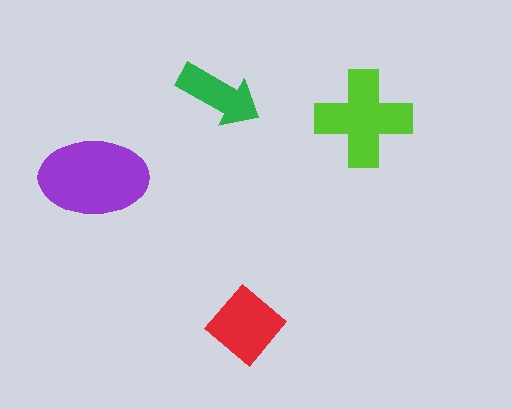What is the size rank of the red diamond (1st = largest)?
3rd.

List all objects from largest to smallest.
The purple ellipse, the lime cross, the red diamond, the green arrow.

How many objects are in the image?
There are 4 objects in the image.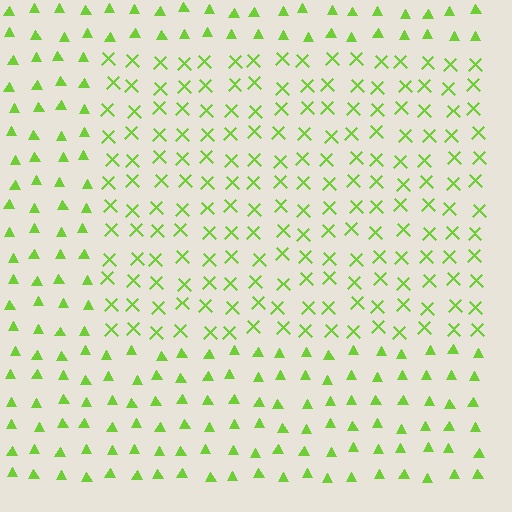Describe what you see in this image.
The image is filled with small lime elements arranged in a uniform grid. A rectangle-shaped region contains X marks, while the surrounding area contains triangles. The boundary is defined purely by the change in element shape.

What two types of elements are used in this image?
The image uses X marks inside the rectangle region and triangles outside it.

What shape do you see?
I see a rectangle.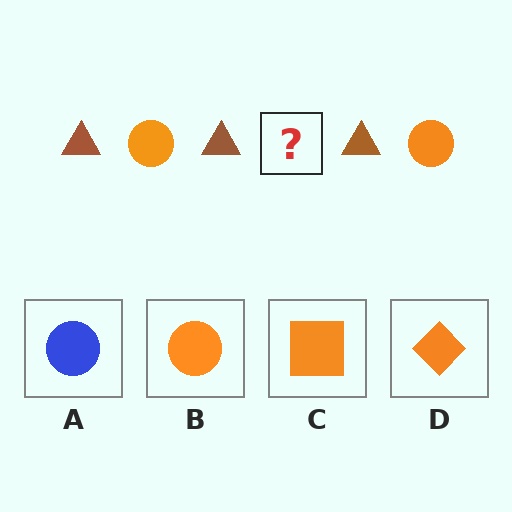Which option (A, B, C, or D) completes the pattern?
B.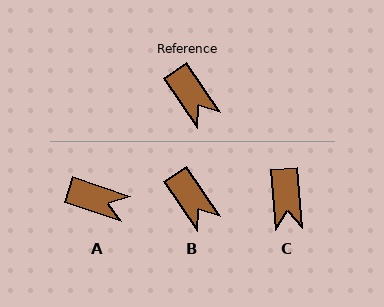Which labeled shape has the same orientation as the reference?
B.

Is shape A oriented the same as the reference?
No, it is off by about 37 degrees.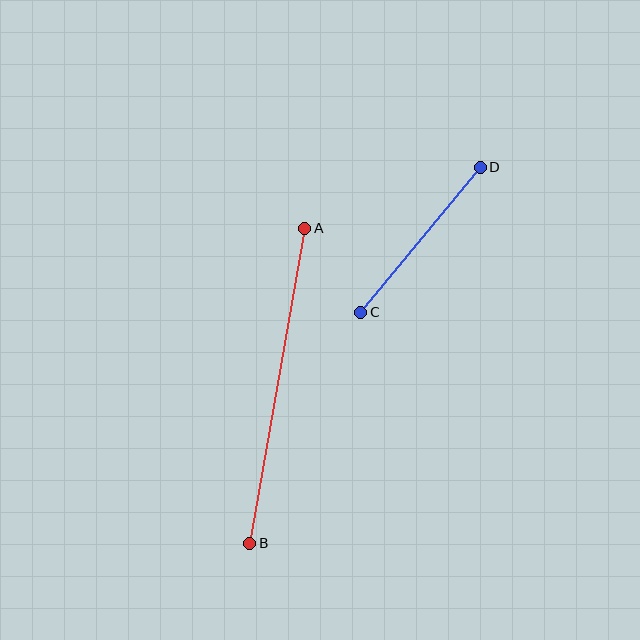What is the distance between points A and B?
The distance is approximately 320 pixels.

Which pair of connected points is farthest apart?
Points A and B are farthest apart.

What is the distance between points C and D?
The distance is approximately 188 pixels.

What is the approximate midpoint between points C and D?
The midpoint is at approximately (421, 240) pixels.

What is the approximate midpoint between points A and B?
The midpoint is at approximately (277, 386) pixels.